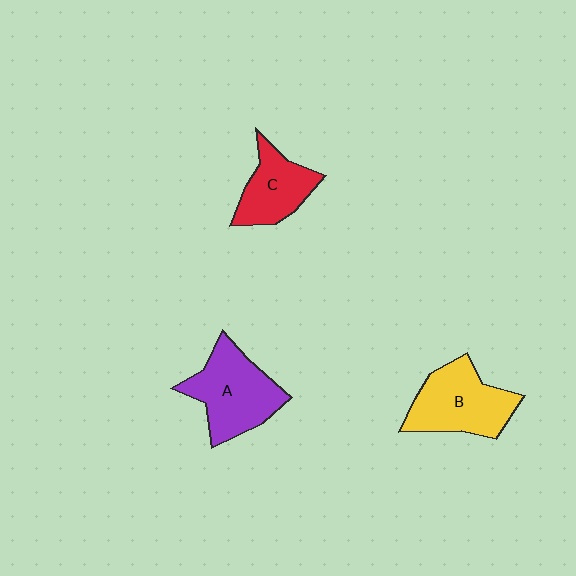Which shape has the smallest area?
Shape C (red).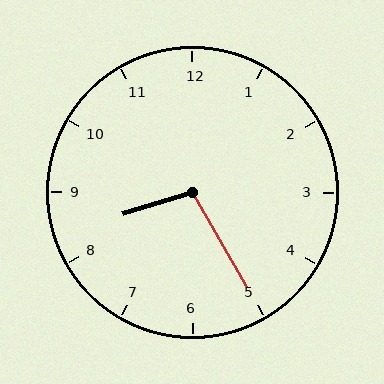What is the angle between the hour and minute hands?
Approximately 102 degrees.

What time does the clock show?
8:25.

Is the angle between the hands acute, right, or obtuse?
It is obtuse.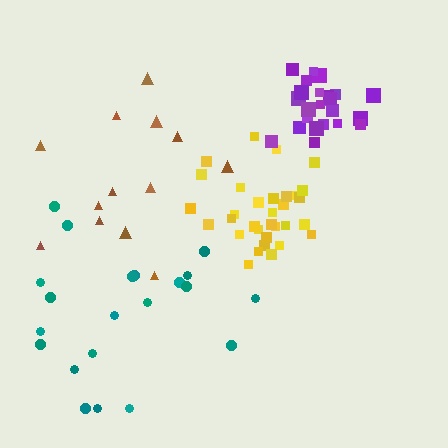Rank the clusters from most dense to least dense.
purple, yellow, brown, teal.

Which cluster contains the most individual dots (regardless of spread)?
Yellow (33).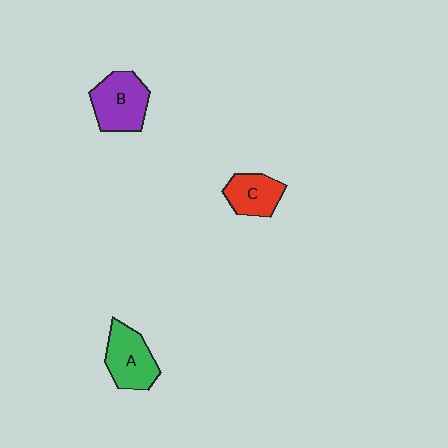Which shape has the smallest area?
Shape C (red).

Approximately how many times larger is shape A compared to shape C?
Approximately 1.3 times.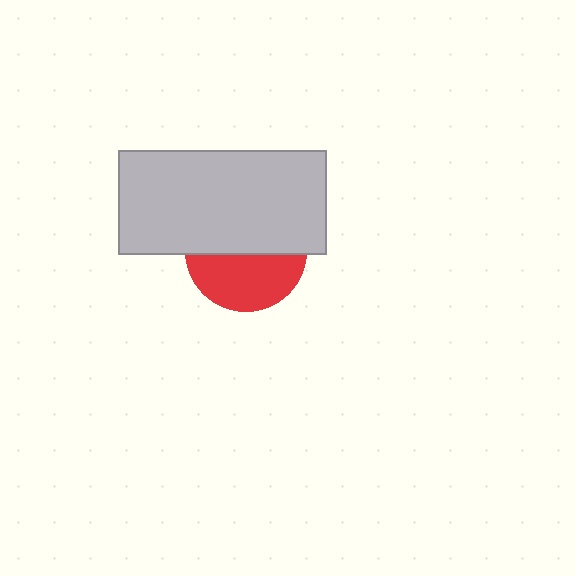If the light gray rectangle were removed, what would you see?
You would see the complete red circle.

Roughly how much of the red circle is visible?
About half of it is visible (roughly 45%).